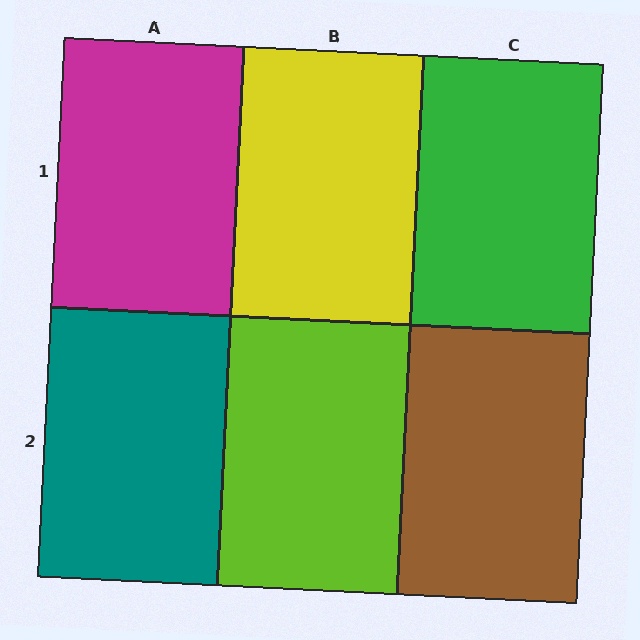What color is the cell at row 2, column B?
Lime.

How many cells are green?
1 cell is green.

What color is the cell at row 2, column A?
Teal.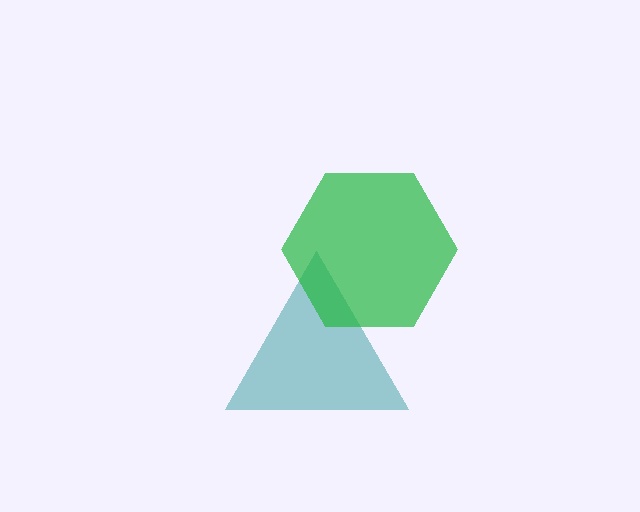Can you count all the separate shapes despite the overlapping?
Yes, there are 2 separate shapes.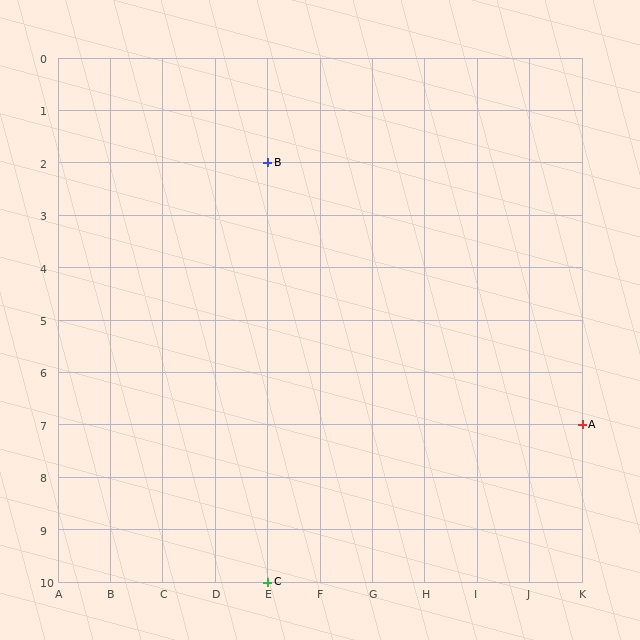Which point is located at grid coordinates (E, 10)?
Point C is at (E, 10).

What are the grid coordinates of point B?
Point B is at grid coordinates (E, 2).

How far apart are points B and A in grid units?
Points B and A are 6 columns and 5 rows apart (about 7.8 grid units diagonally).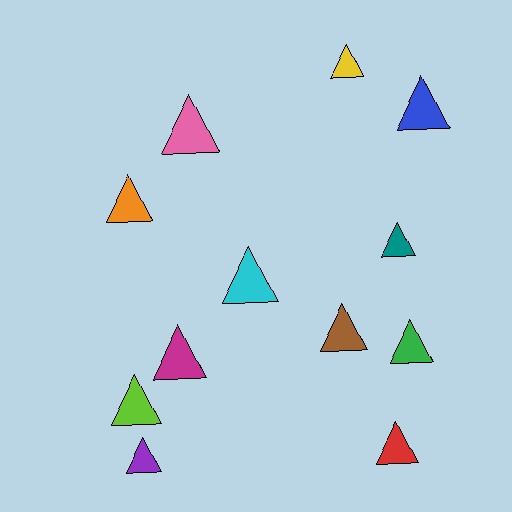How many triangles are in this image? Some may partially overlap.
There are 12 triangles.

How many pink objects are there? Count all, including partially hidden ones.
There is 1 pink object.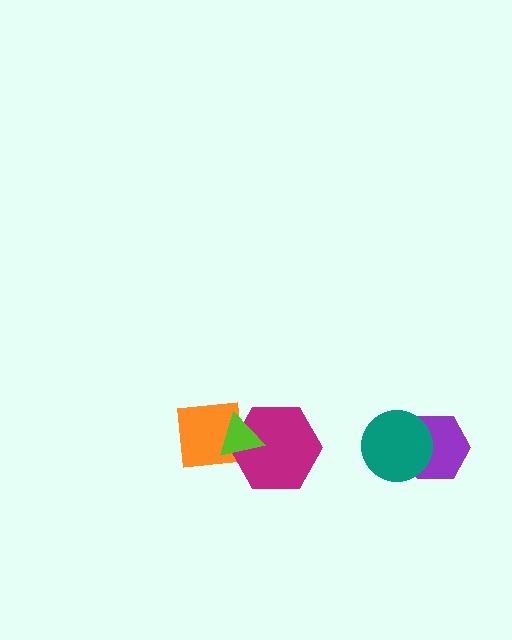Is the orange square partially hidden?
Yes, it is partially covered by another shape.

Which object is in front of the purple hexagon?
The teal circle is in front of the purple hexagon.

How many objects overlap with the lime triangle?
2 objects overlap with the lime triangle.